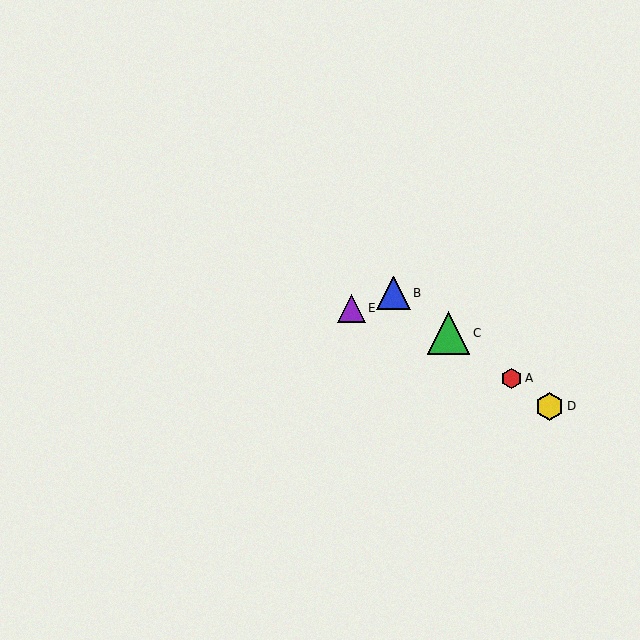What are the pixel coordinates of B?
Object B is at (394, 293).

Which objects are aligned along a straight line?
Objects A, B, C, D are aligned along a straight line.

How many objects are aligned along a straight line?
4 objects (A, B, C, D) are aligned along a straight line.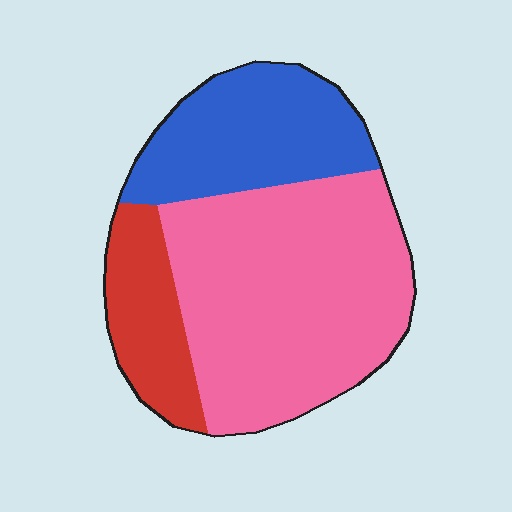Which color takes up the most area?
Pink, at roughly 55%.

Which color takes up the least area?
Red, at roughly 15%.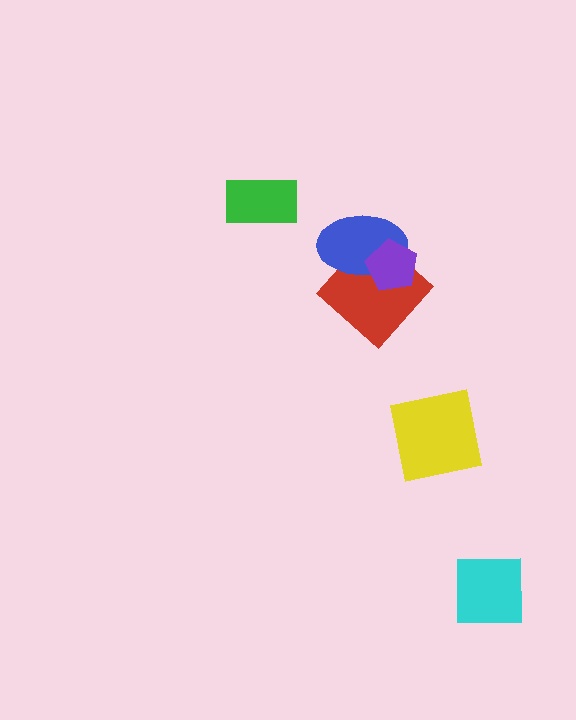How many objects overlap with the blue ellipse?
2 objects overlap with the blue ellipse.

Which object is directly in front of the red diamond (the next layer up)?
The blue ellipse is directly in front of the red diamond.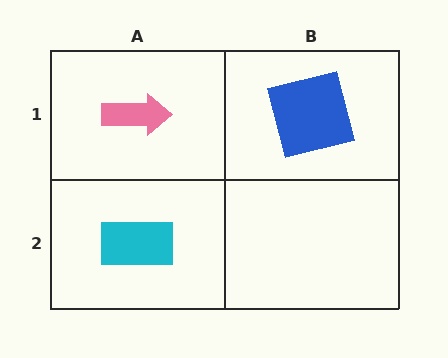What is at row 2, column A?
A cyan rectangle.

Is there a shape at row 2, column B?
No, that cell is empty.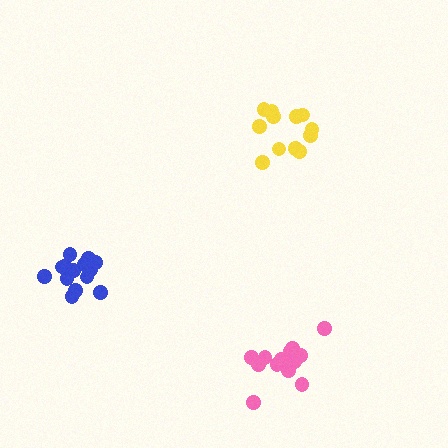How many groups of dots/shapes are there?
There are 3 groups.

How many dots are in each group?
Group 1: 12 dots, Group 2: 14 dots, Group 3: 15 dots (41 total).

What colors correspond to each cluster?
The clusters are colored: yellow, pink, blue.